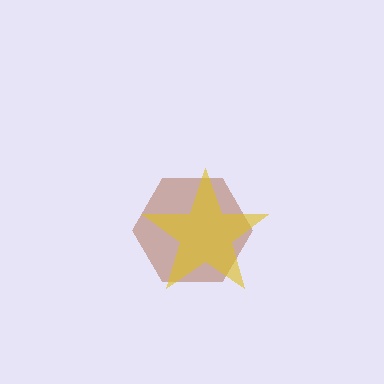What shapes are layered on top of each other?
The layered shapes are: a brown hexagon, a yellow star.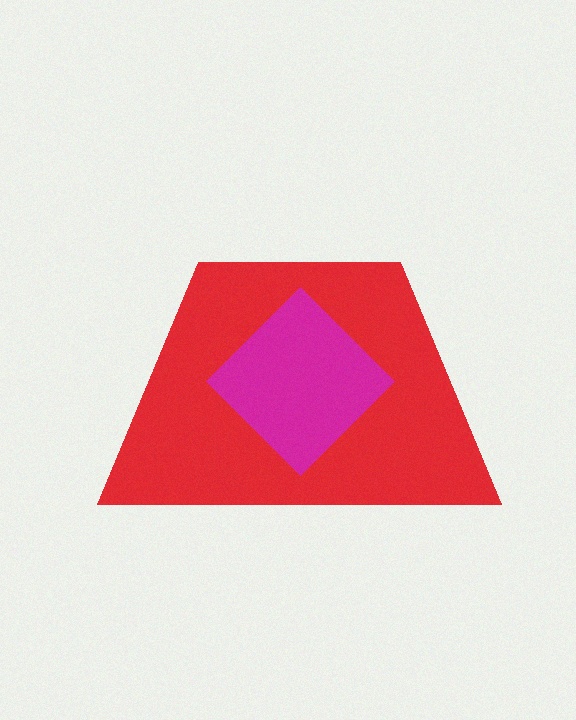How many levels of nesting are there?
2.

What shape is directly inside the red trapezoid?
The magenta diamond.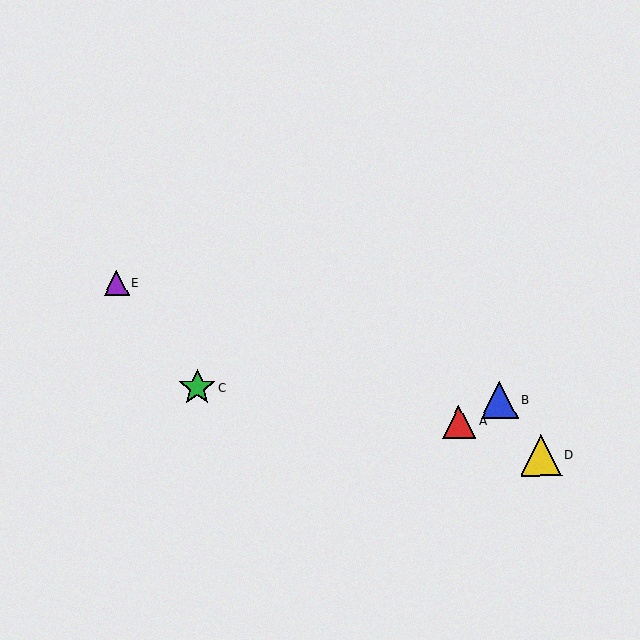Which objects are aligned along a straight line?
Objects A, D, E are aligned along a straight line.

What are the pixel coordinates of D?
Object D is at (541, 455).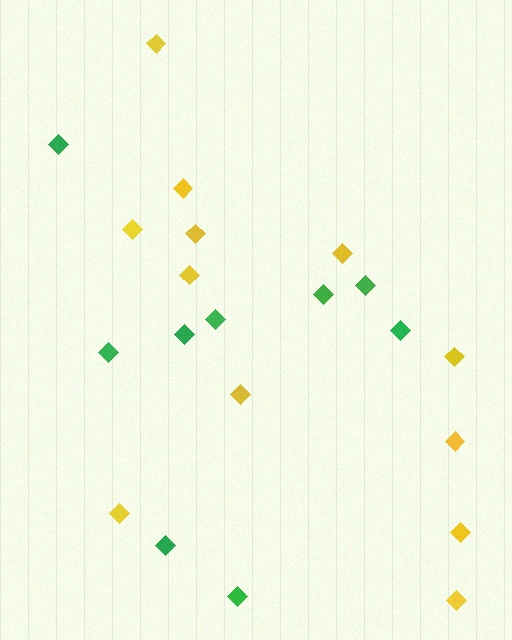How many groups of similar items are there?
There are 2 groups: one group of yellow diamonds (12) and one group of green diamonds (9).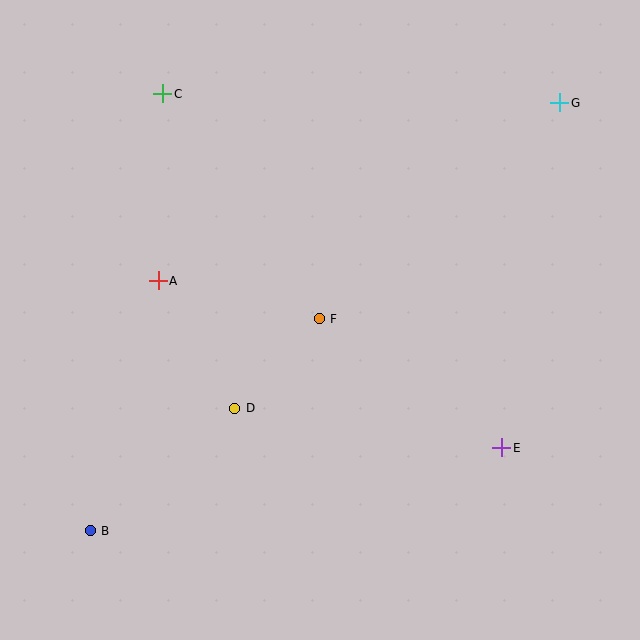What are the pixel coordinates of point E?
Point E is at (502, 448).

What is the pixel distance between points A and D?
The distance between A and D is 149 pixels.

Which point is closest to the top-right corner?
Point G is closest to the top-right corner.